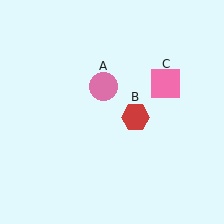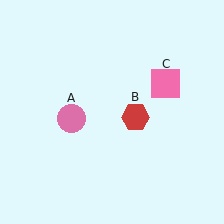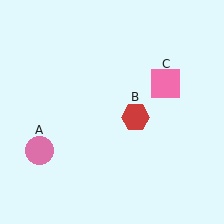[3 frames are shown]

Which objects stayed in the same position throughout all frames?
Red hexagon (object B) and pink square (object C) remained stationary.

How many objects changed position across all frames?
1 object changed position: pink circle (object A).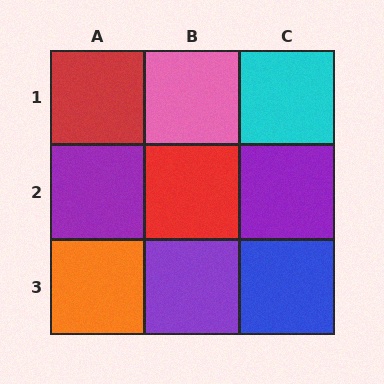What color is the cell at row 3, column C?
Blue.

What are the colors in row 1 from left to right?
Red, pink, cyan.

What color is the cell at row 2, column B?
Red.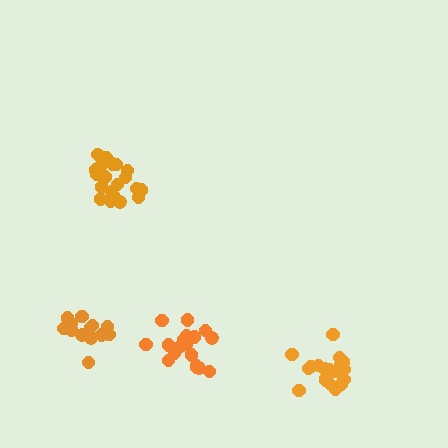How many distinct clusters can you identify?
There are 4 distinct clusters.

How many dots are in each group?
Group 1: 15 dots, Group 2: 21 dots, Group 3: 20 dots, Group 4: 18 dots (74 total).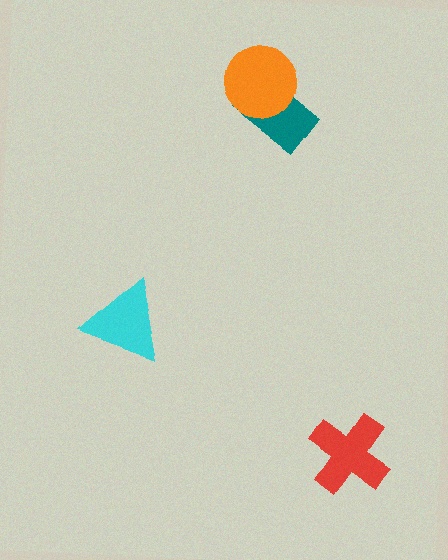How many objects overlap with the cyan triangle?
0 objects overlap with the cyan triangle.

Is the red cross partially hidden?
No, no other shape covers it.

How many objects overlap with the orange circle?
1 object overlaps with the orange circle.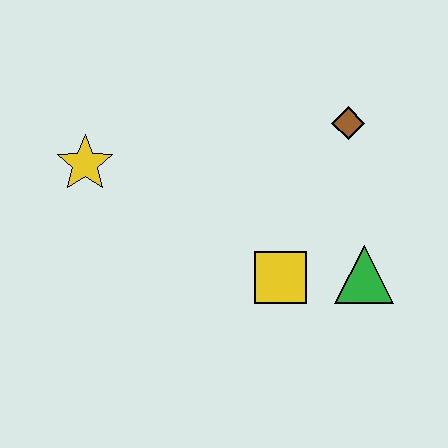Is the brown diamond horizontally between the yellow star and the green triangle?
Yes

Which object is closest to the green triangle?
The yellow square is closest to the green triangle.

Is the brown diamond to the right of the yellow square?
Yes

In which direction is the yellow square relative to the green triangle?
The yellow square is to the left of the green triangle.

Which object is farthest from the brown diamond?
The yellow star is farthest from the brown diamond.